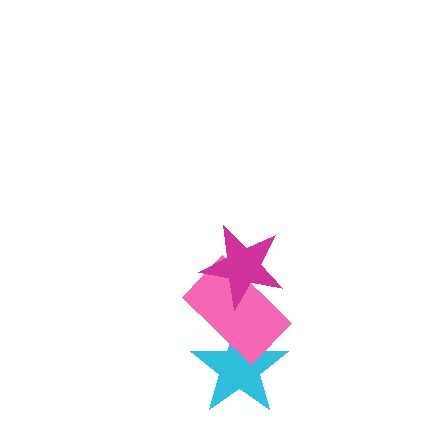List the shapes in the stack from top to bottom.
From top to bottom: the magenta star, the pink rectangle, the cyan star.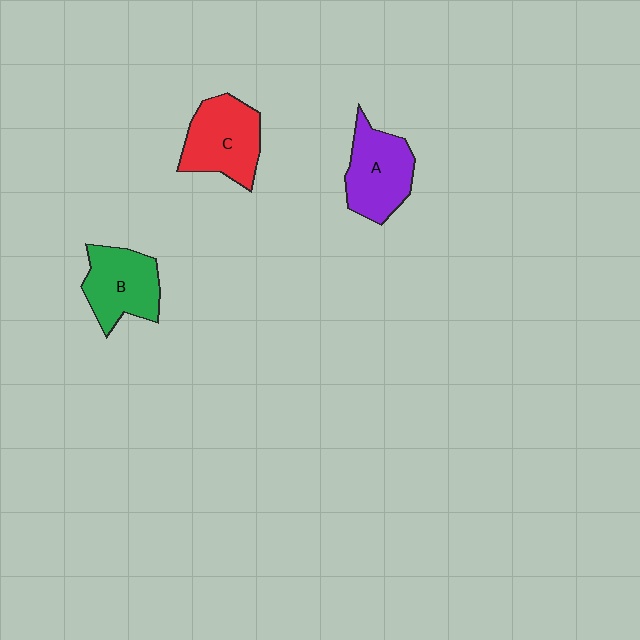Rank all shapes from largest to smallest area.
From largest to smallest: C (red), A (purple), B (green).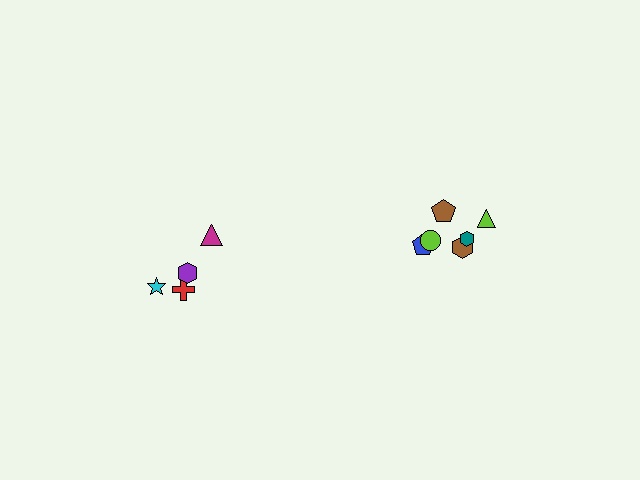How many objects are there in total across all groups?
There are 10 objects.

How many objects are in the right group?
There are 6 objects.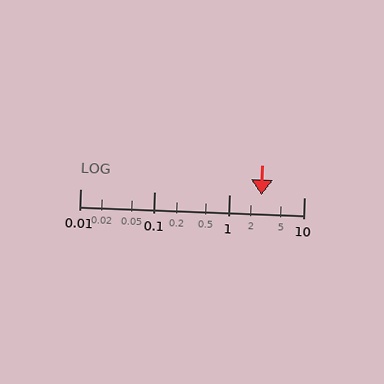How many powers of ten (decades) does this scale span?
The scale spans 3 decades, from 0.01 to 10.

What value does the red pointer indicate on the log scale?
The pointer indicates approximately 2.7.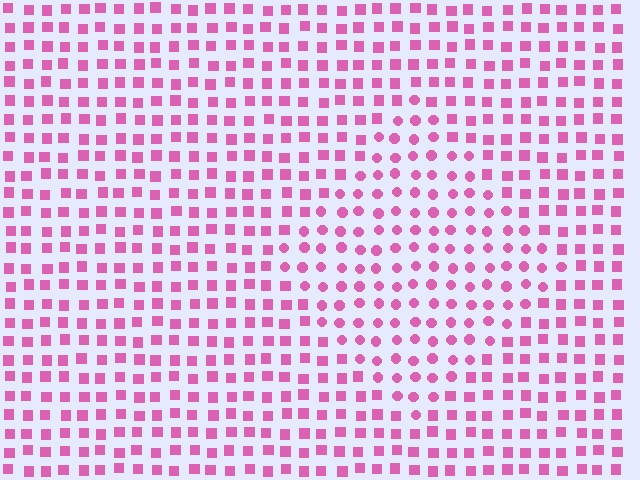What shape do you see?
I see a diamond.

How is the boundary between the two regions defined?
The boundary is defined by a change in element shape: circles inside vs. squares outside. All elements share the same color and spacing.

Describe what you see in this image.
The image is filled with small pink elements arranged in a uniform grid. A diamond-shaped region contains circles, while the surrounding area contains squares. The boundary is defined purely by the change in element shape.